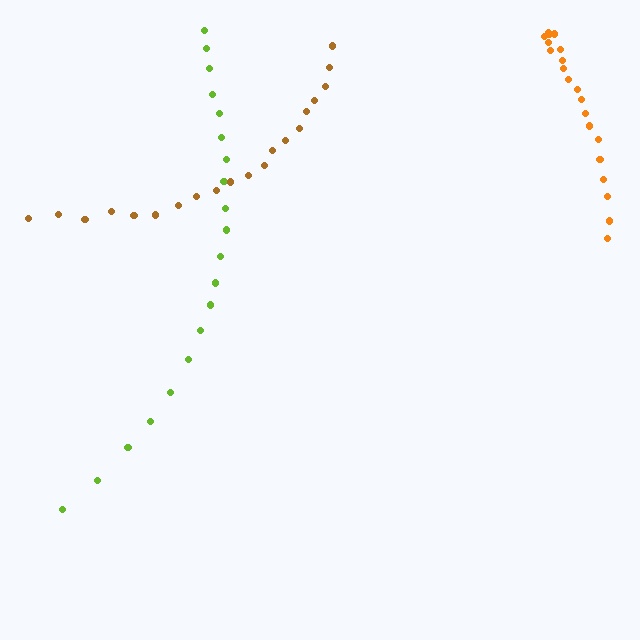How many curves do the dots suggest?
There are 3 distinct paths.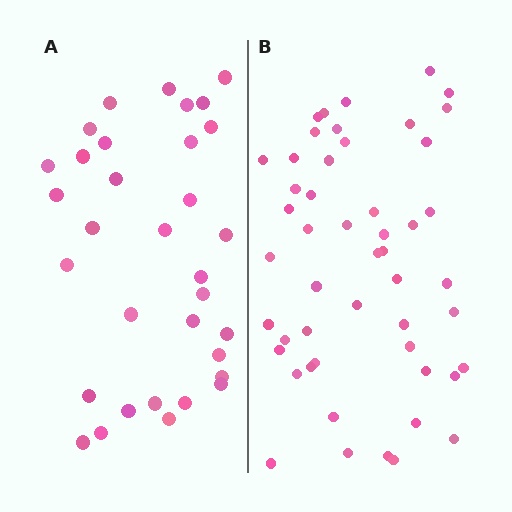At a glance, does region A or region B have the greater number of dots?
Region B (the right region) has more dots.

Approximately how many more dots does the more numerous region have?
Region B has approximately 15 more dots than region A.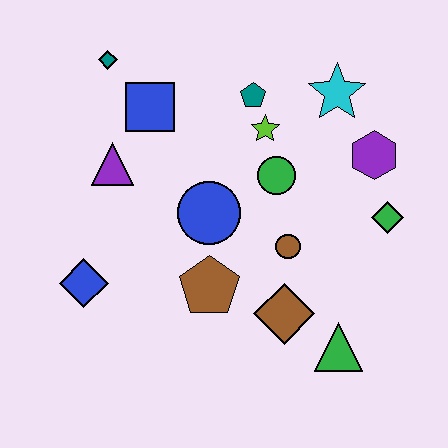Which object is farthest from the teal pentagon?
The green triangle is farthest from the teal pentagon.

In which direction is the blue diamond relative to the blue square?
The blue diamond is below the blue square.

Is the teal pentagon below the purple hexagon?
No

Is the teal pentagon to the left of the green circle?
Yes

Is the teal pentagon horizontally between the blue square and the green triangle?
Yes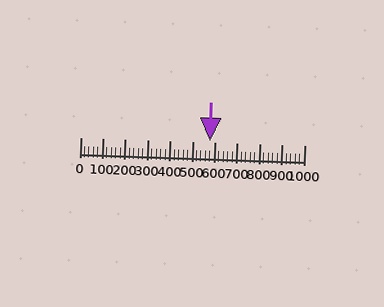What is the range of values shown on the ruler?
The ruler shows values from 0 to 1000.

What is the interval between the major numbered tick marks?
The major tick marks are spaced 100 units apart.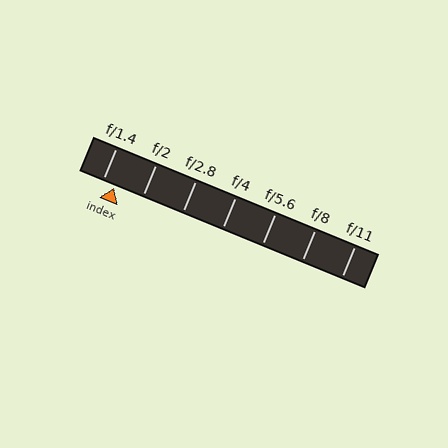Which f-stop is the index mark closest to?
The index mark is closest to f/1.4.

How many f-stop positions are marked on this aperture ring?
There are 7 f-stop positions marked.